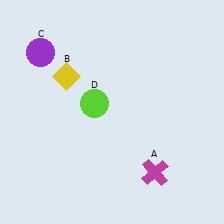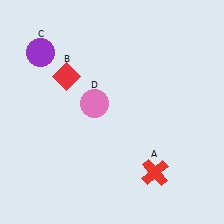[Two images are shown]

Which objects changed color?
A changed from magenta to red. B changed from yellow to red. D changed from lime to pink.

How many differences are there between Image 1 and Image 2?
There are 3 differences between the two images.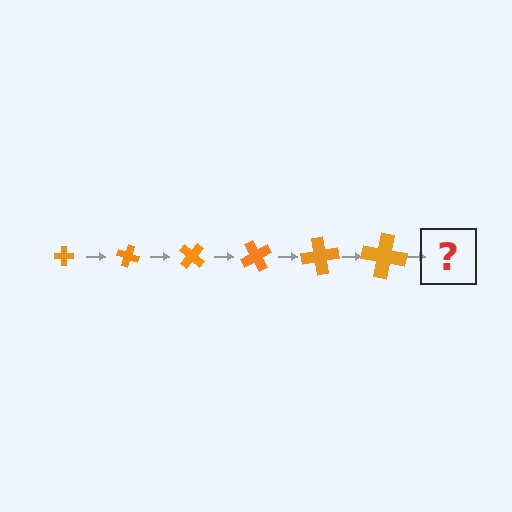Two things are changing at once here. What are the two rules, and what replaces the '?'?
The two rules are that the cross grows larger each step and it rotates 20 degrees each step. The '?' should be a cross, larger than the previous one and rotated 120 degrees from the start.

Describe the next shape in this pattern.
It should be a cross, larger than the previous one and rotated 120 degrees from the start.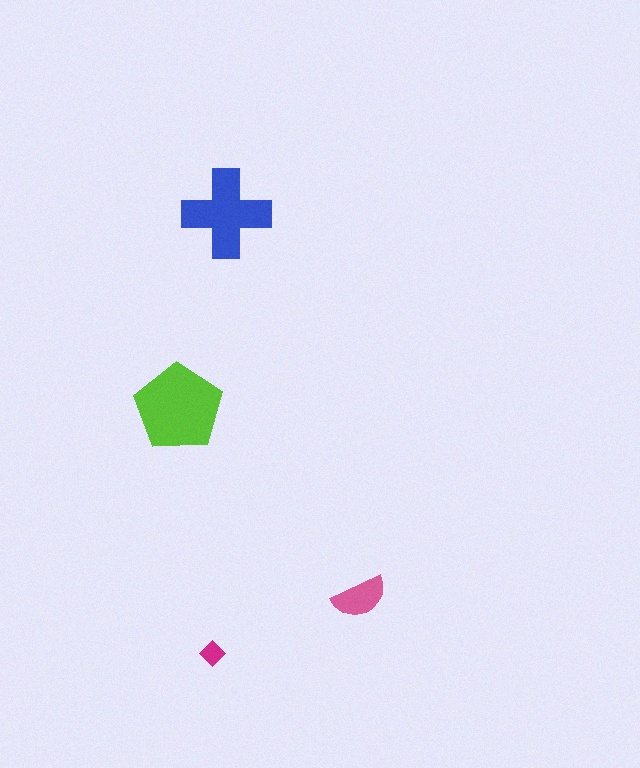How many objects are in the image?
There are 4 objects in the image.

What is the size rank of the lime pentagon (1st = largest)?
1st.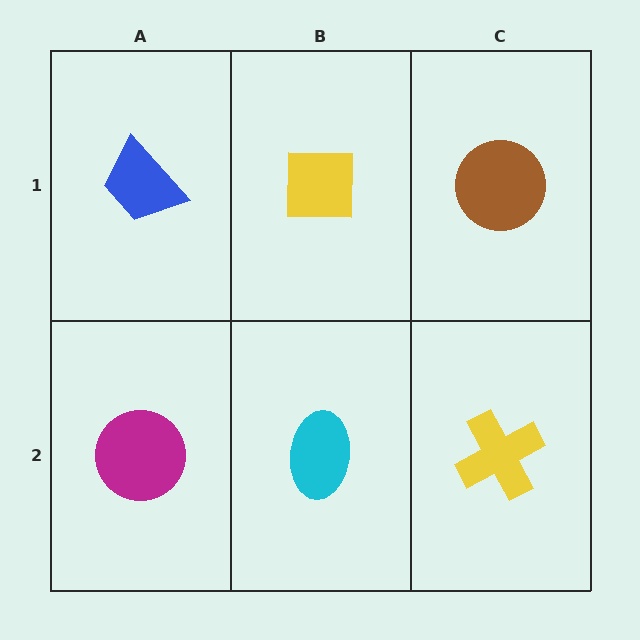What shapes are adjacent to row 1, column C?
A yellow cross (row 2, column C), a yellow square (row 1, column B).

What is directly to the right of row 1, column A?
A yellow square.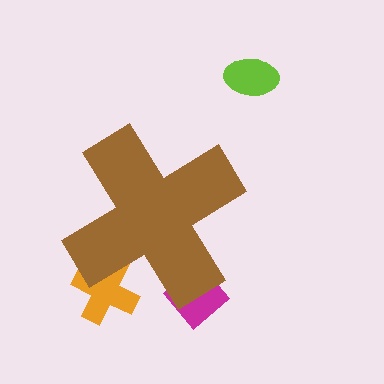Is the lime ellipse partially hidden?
No, the lime ellipse is fully visible.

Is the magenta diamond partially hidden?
Yes, the magenta diamond is partially hidden behind the brown cross.